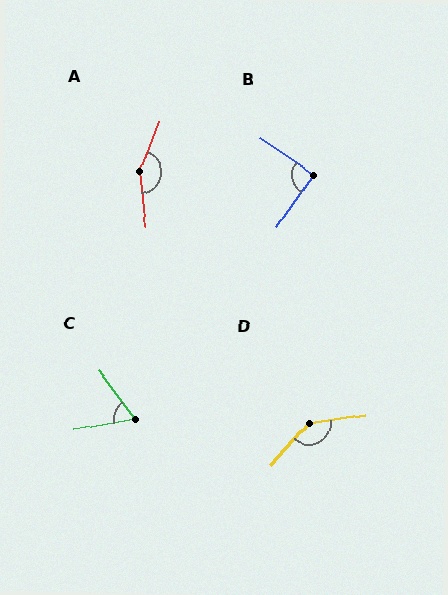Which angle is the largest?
A, at approximately 152 degrees.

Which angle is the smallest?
C, at approximately 64 degrees.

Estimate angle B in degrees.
Approximately 90 degrees.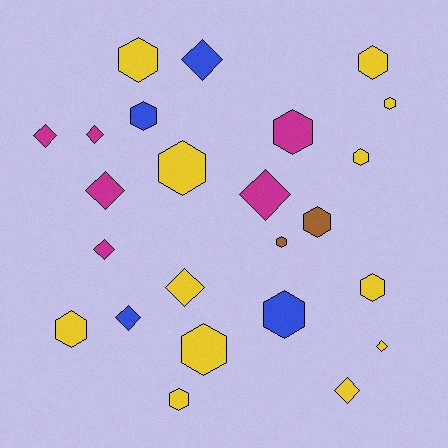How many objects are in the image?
There are 24 objects.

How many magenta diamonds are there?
There are 5 magenta diamonds.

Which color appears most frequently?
Yellow, with 12 objects.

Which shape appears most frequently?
Hexagon, with 14 objects.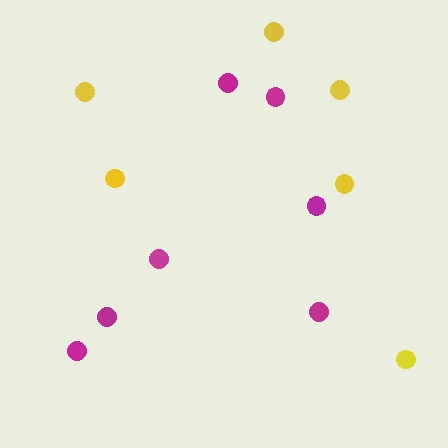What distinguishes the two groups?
There are 2 groups: one group of magenta circles (7) and one group of yellow circles (6).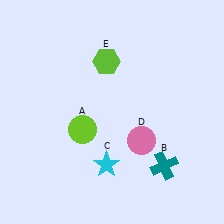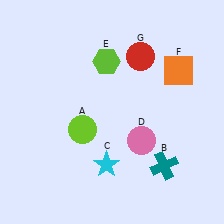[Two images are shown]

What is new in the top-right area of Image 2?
A red circle (G) was added in the top-right area of Image 2.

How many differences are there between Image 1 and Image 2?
There are 2 differences between the two images.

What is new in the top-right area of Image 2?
An orange square (F) was added in the top-right area of Image 2.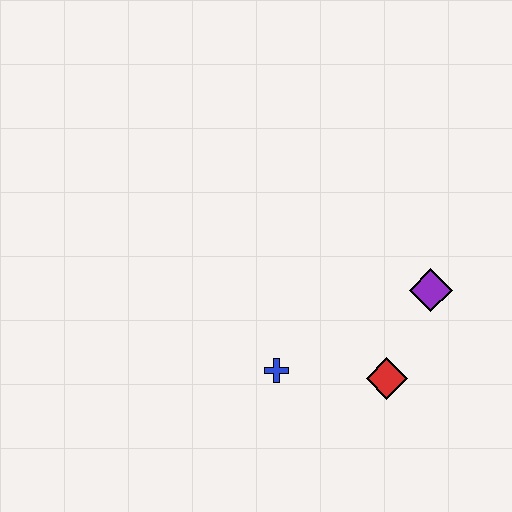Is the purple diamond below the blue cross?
No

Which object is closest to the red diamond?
The purple diamond is closest to the red diamond.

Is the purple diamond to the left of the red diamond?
No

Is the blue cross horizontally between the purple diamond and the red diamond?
No